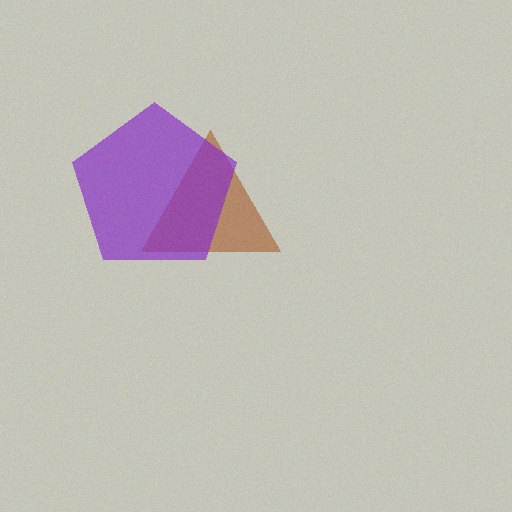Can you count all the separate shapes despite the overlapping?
Yes, there are 2 separate shapes.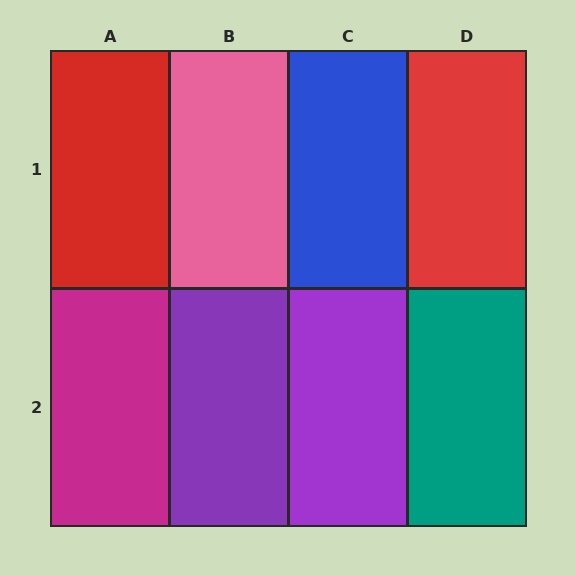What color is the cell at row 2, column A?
Magenta.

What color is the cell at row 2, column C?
Purple.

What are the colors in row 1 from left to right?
Red, pink, blue, red.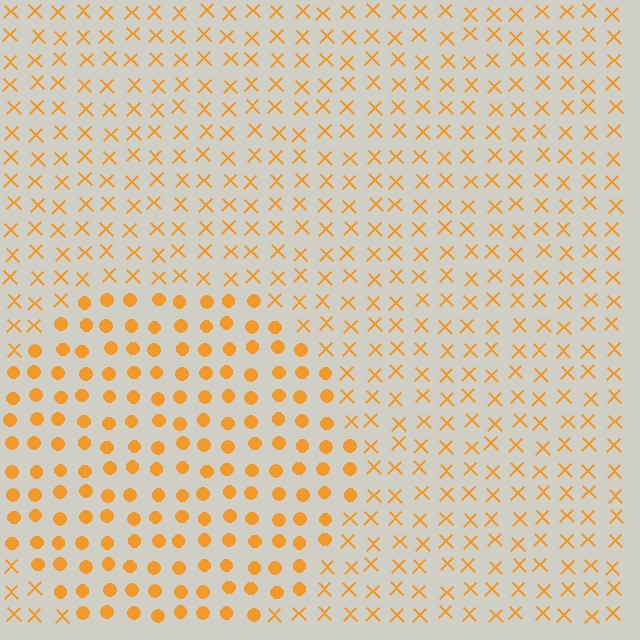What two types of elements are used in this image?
The image uses circles inside the circle region and X marks outside it.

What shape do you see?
I see a circle.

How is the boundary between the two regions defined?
The boundary is defined by a change in element shape: circles inside vs. X marks outside. All elements share the same color and spacing.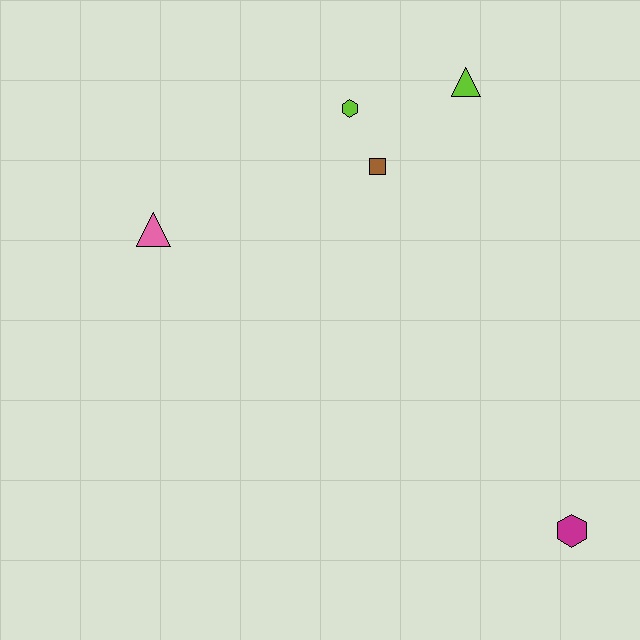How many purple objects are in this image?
There are no purple objects.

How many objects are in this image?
There are 5 objects.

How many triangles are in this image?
There are 2 triangles.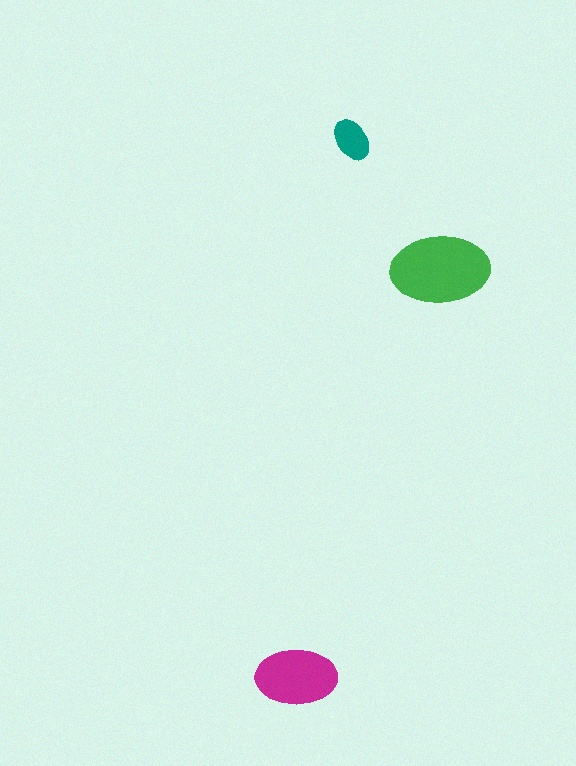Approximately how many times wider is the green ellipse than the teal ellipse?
About 2.5 times wider.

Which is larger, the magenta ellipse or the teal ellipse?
The magenta one.